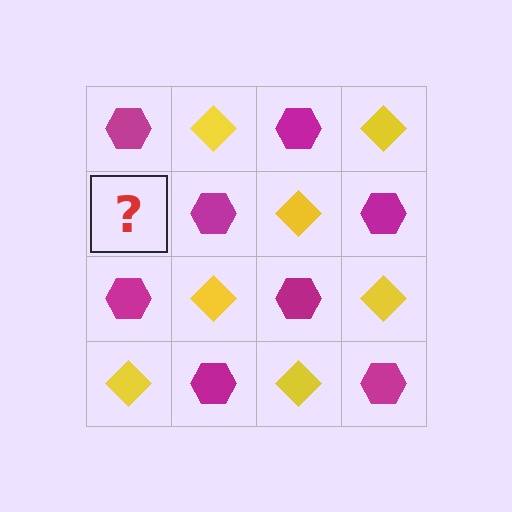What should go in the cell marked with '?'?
The missing cell should contain a yellow diamond.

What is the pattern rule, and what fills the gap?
The rule is that it alternates magenta hexagon and yellow diamond in a checkerboard pattern. The gap should be filled with a yellow diamond.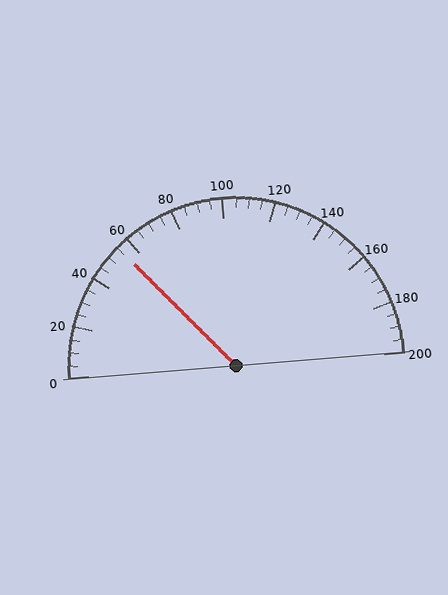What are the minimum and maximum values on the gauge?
The gauge ranges from 0 to 200.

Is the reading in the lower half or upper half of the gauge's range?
The reading is in the lower half of the range (0 to 200).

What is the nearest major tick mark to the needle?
The nearest major tick mark is 60.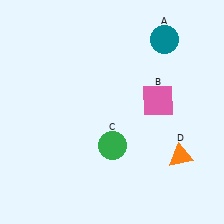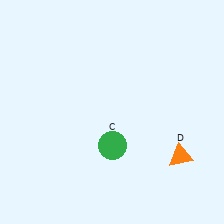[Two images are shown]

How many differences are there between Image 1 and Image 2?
There are 2 differences between the two images.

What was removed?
The teal circle (A), the pink square (B) were removed in Image 2.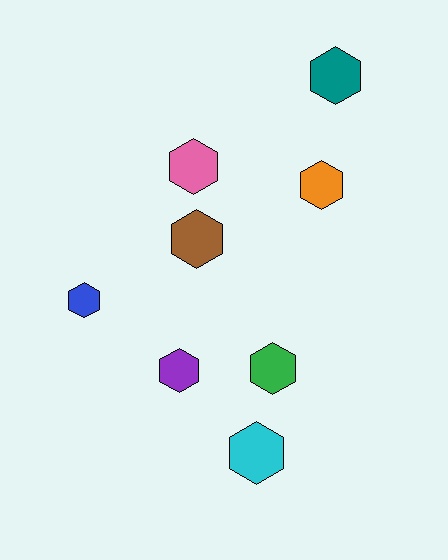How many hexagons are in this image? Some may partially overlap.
There are 8 hexagons.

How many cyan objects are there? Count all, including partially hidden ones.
There is 1 cyan object.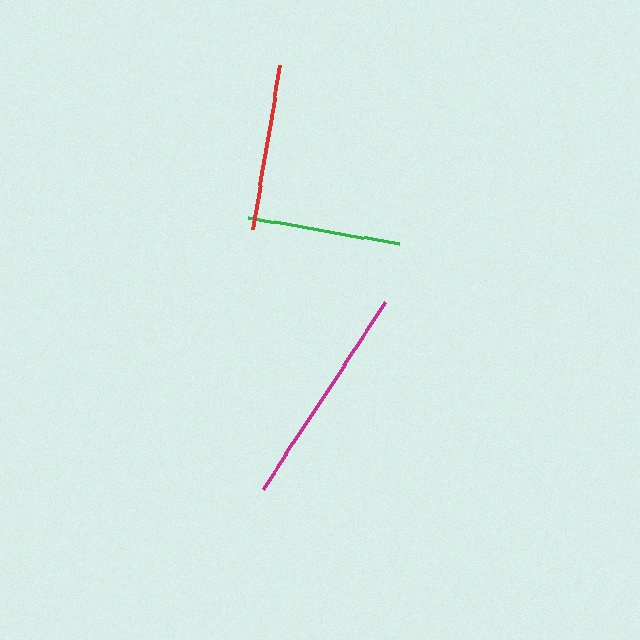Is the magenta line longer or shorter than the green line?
The magenta line is longer than the green line.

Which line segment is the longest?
The magenta line is the longest at approximately 223 pixels.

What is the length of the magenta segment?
The magenta segment is approximately 223 pixels long.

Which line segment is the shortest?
The green line is the shortest at approximately 154 pixels.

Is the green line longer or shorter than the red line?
The red line is longer than the green line.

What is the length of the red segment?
The red segment is approximately 166 pixels long.